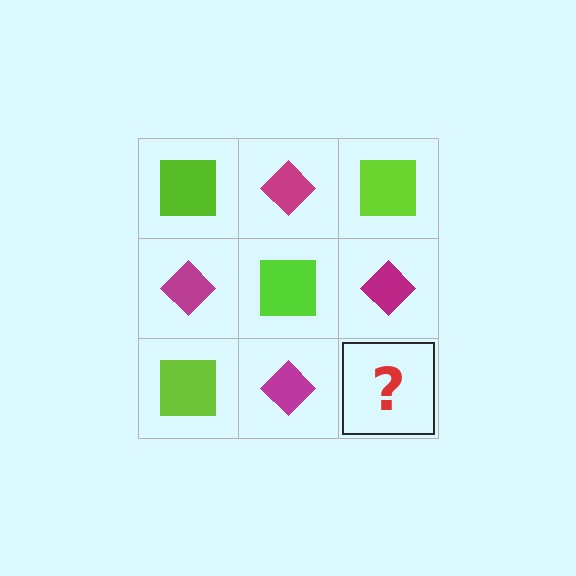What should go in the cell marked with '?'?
The missing cell should contain a lime square.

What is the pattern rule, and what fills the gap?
The rule is that it alternates lime square and magenta diamond in a checkerboard pattern. The gap should be filled with a lime square.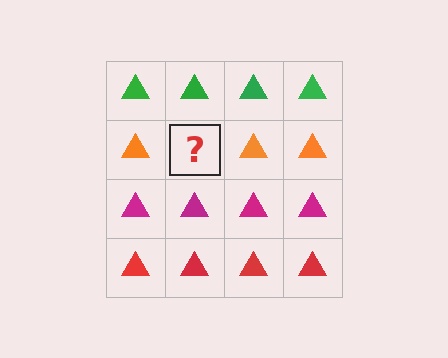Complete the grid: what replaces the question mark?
The question mark should be replaced with an orange triangle.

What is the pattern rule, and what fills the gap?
The rule is that each row has a consistent color. The gap should be filled with an orange triangle.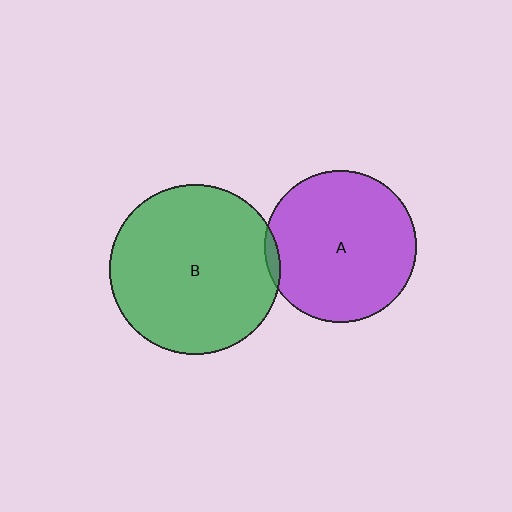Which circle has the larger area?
Circle B (green).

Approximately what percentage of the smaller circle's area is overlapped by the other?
Approximately 5%.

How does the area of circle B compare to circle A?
Approximately 1.3 times.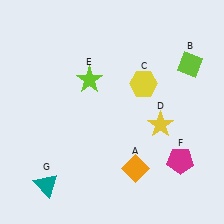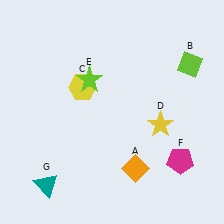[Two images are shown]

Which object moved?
The yellow hexagon (C) moved left.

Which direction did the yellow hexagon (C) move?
The yellow hexagon (C) moved left.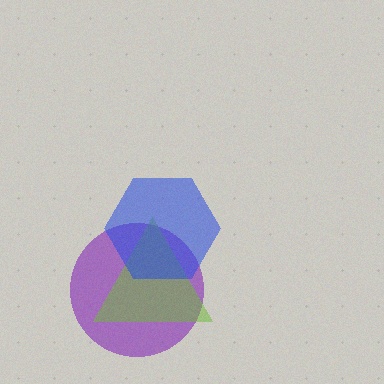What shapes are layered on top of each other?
The layered shapes are: a purple circle, a lime triangle, a blue hexagon.